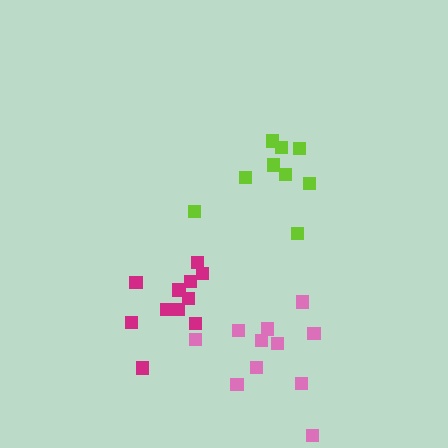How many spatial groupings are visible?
There are 3 spatial groupings.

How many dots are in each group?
Group 1: 11 dots, Group 2: 9 dots, Group 3: 11 dots (31 total).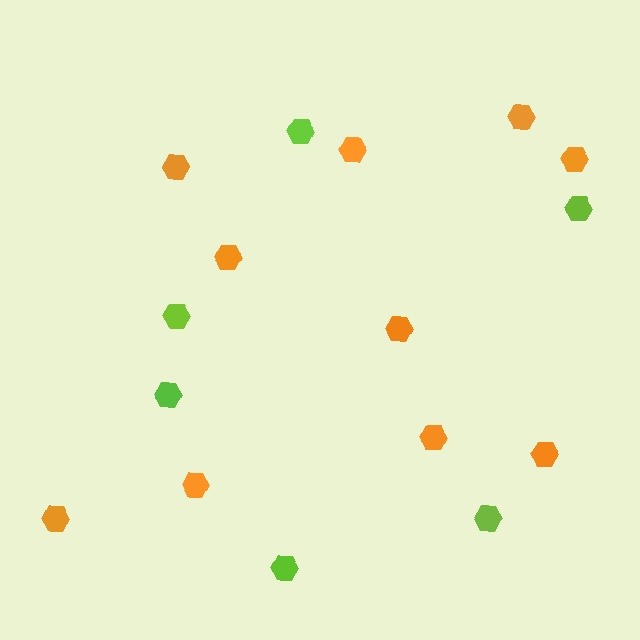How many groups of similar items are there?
There are 2 groups: one group of orange hexagons (10) and one group of lime hexagons (6).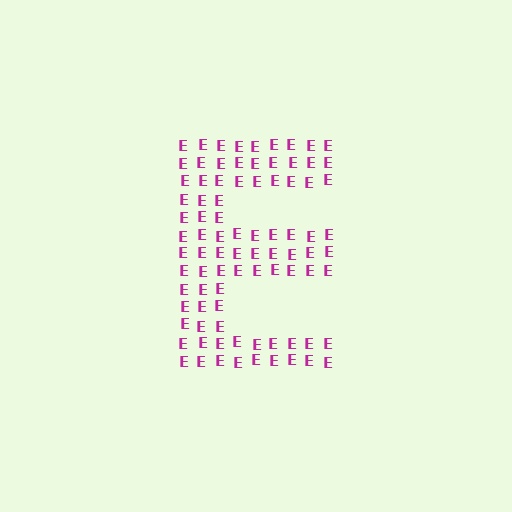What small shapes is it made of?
It is made of small letter E's.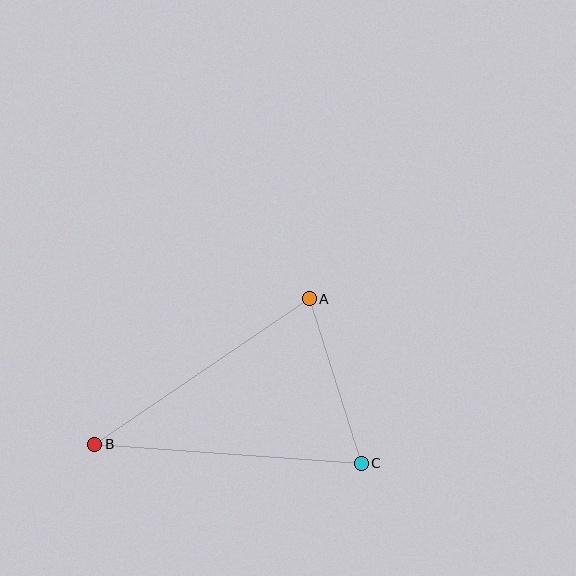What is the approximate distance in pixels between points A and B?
The distance between A and B is approximately 260 pixels.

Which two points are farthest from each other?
Points B and C are farthest from each other.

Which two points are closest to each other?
Points A and C are closest to each other.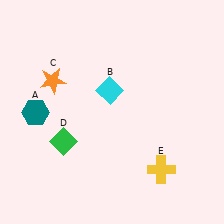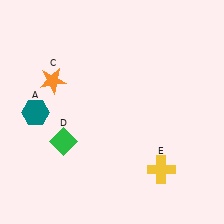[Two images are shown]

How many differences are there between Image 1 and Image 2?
There is 1 difference between the two images.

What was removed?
The cyan diamond (B) was removed in Image 2.